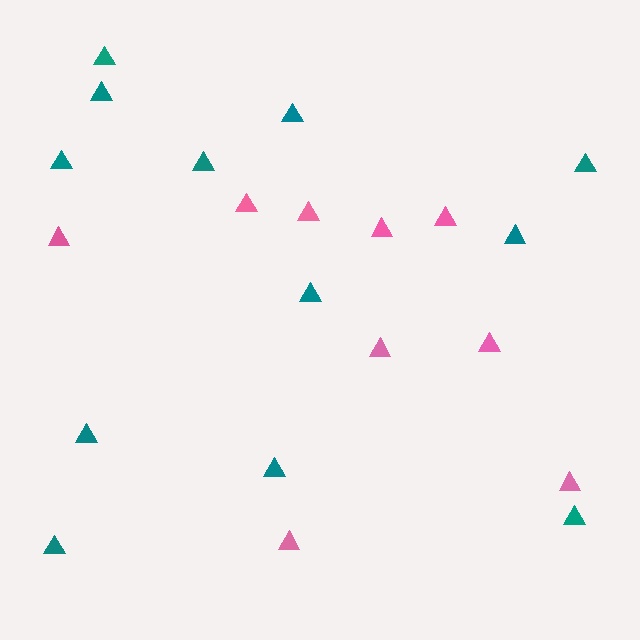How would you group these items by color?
There are 2 groups: one group of pink triangles (9) and one group of teal triangles (12).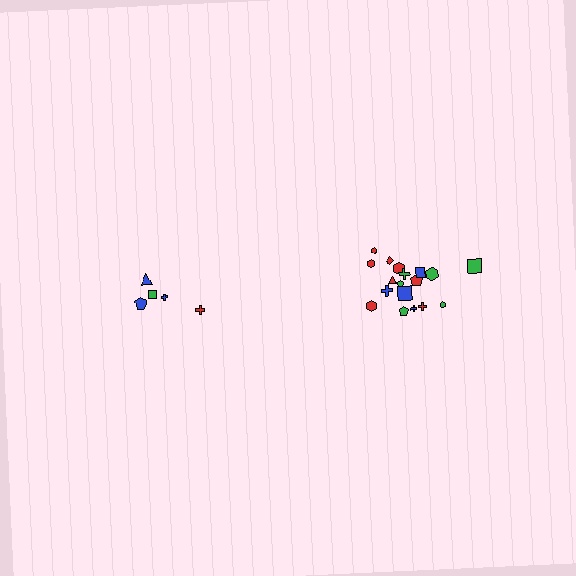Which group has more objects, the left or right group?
The right group.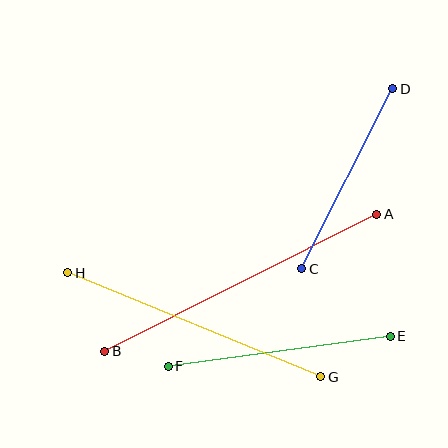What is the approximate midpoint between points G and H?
The midpoint is at approximately (194, 325) pixels.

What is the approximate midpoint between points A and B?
The midpoint is at approximately (241, 283) pixels.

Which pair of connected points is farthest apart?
Points A and B are farthest apart.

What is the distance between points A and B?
The distance is approximately 304 pixels.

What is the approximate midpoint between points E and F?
The midpoint is at approximately (279, 351) pixels.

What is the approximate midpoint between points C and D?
The midpoint is at approximately (347, 179) pixels.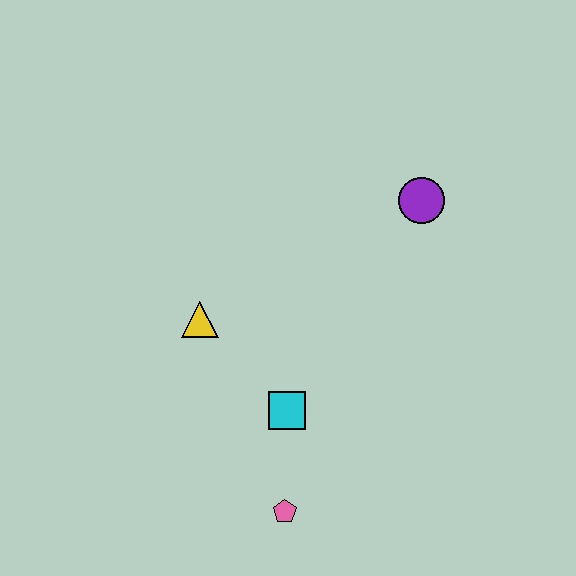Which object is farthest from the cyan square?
The purple circle is farthest from the cyan square.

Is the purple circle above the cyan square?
Yes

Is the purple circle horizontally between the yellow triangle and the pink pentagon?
No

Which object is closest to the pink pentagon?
The cyan square is closest to the pink pentagon.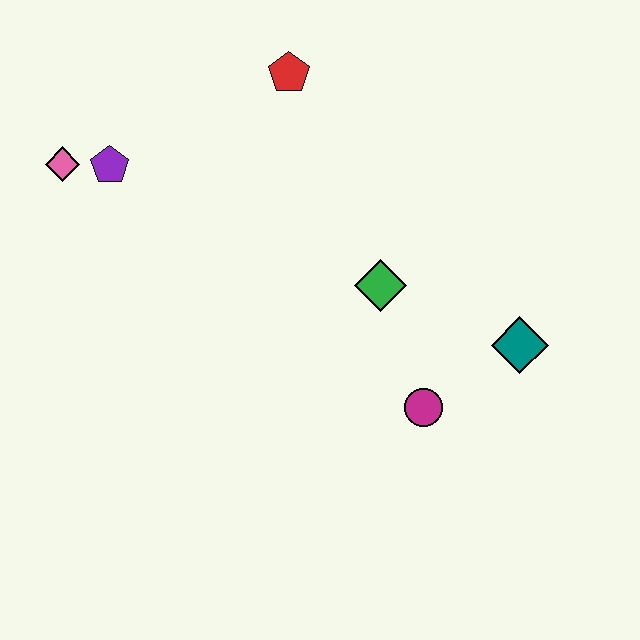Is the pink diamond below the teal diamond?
No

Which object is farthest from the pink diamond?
The teal diamond is farthest from the pink diamond.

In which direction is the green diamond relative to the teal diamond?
The green diamond is to the left of the teal diamond.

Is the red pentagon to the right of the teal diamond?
No